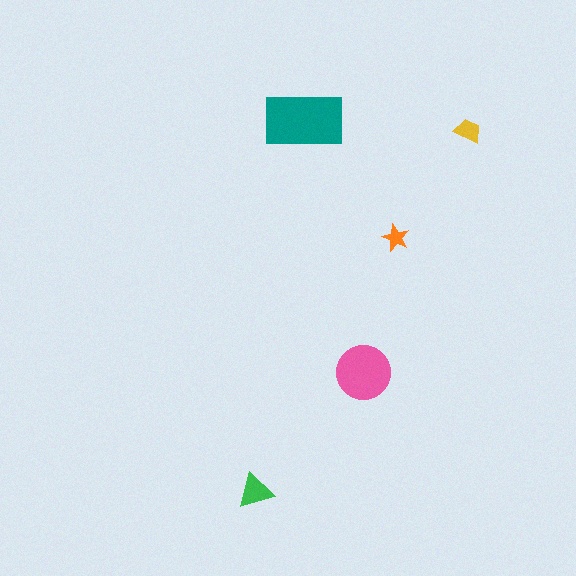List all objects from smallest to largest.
The orange star, the yellow trapezoid, the green triangle, the pink circle, the teal rectangle.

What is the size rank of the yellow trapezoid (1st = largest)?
4th.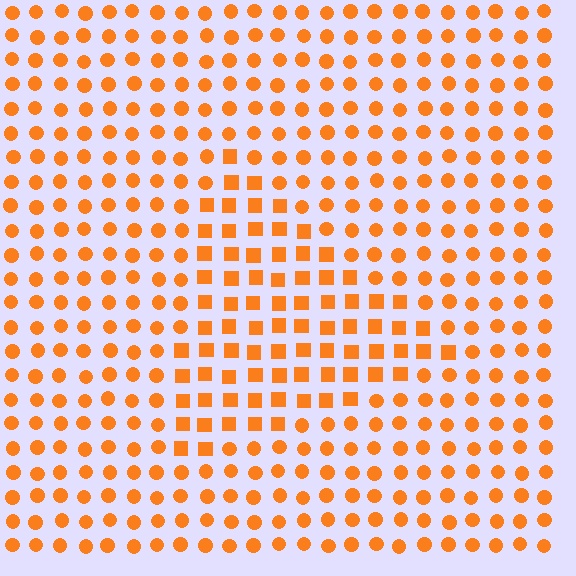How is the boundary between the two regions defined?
The boundary is defined by a change in element shape: squares inside vs. circles outside. All elements share the same color and spacing.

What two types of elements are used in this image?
The image uses squares inside the triangle region and circles outside it.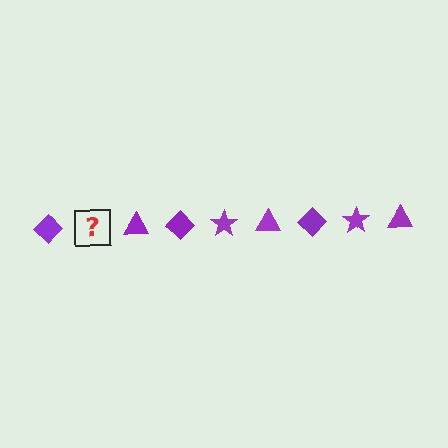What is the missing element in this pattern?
The missing element is a purple star.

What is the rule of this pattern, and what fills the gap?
The rule is that the pattern cycles through diamond, star, triangle shapes in purple. The gap should be filled with a purple star.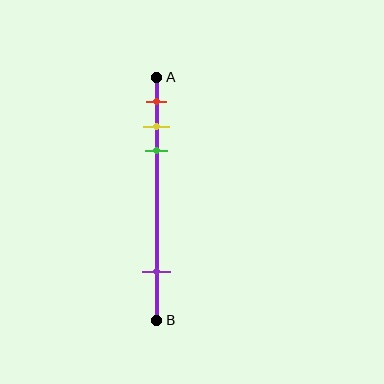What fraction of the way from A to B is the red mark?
The red mark is approximately 10% (0.1) of the way from A to B.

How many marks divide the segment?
There are 4 marks dividing the segment.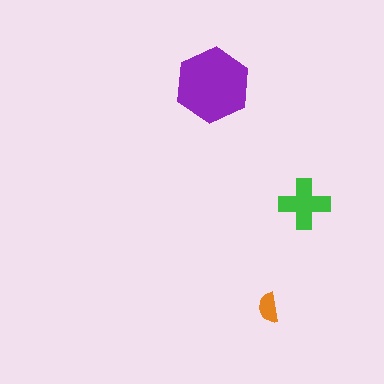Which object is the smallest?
The orange semicircle.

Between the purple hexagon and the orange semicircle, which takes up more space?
The purple hexagon.